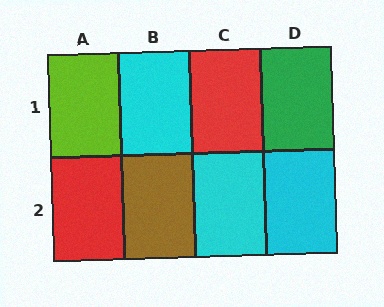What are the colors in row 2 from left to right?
Red, brown, cyan, cyan.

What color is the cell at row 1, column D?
Green.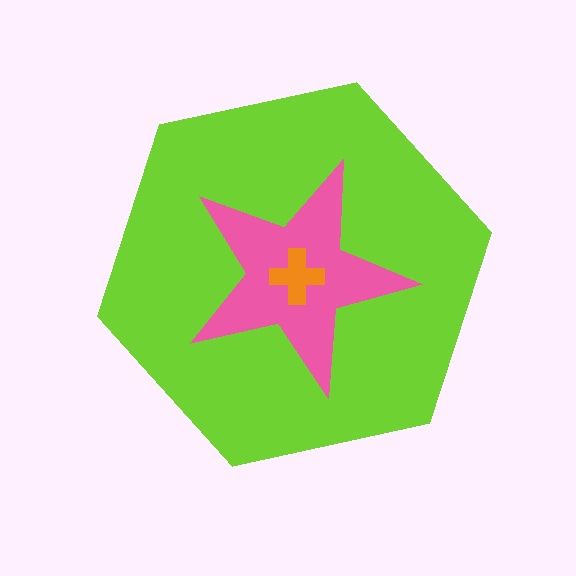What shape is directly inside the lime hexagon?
The pink star.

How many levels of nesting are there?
3.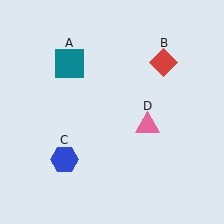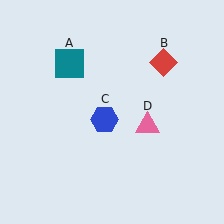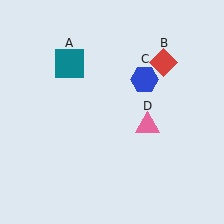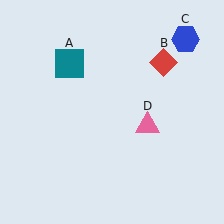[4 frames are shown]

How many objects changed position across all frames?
1 object changed position: blue hexagon (object C).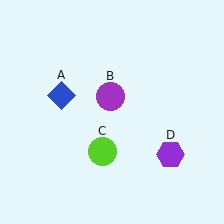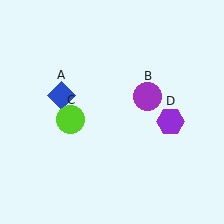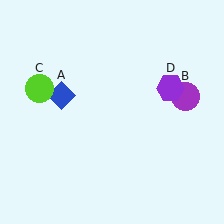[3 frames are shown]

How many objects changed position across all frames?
3 objects changed position: purple circle (object B), lime circle (object C), purple hexagon (object D).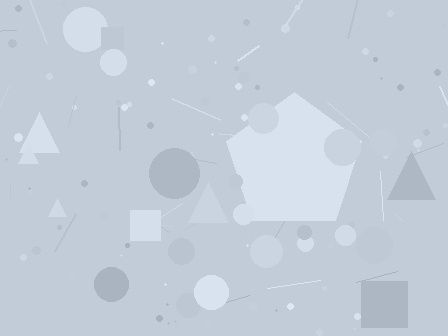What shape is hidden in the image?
A pentagon is hidden in the image.